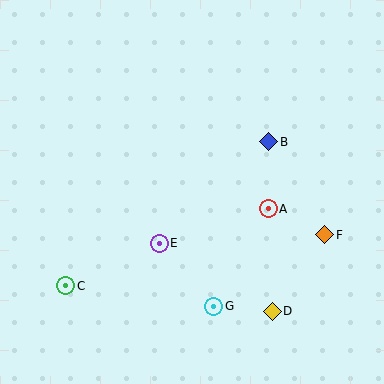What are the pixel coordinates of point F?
Point F is at (325, 235).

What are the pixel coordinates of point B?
Point B is at (269, 142).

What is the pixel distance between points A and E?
The distance between A and E is 114 pixels.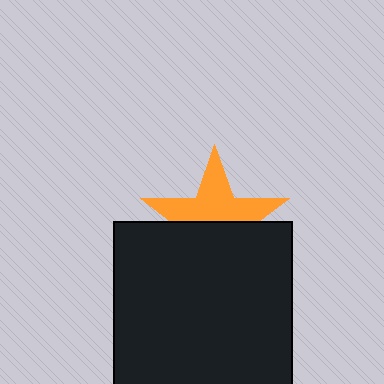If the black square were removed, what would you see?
You would see the complete orange star.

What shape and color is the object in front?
The object in front is a black square.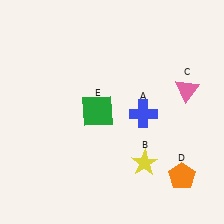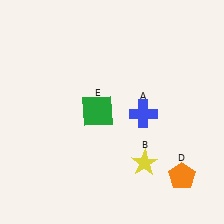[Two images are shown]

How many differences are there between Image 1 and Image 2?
There is 1 difference between the two images.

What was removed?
The pink triangle (C) was removed in Image 2.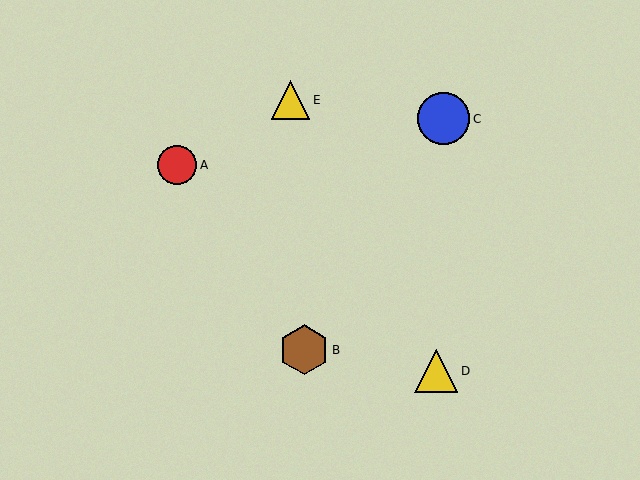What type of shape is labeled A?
Shape A is a red circle.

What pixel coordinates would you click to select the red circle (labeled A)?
Click at (177, 165) to select the red circle A.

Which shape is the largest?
The blue circle (labeled C) is the largest.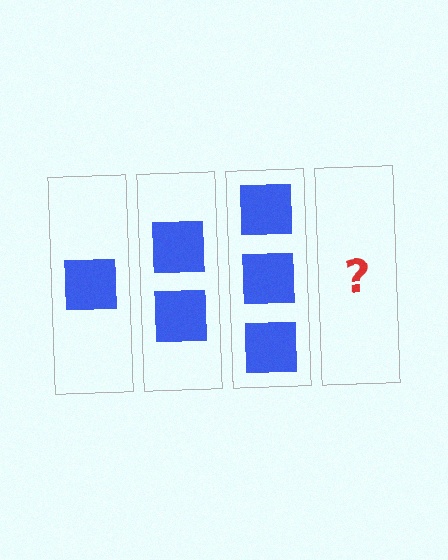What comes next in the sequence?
The next element should be 4 squares.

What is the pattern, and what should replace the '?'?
The pattern is that each step adds one more square. The '?' should be 4 squares.